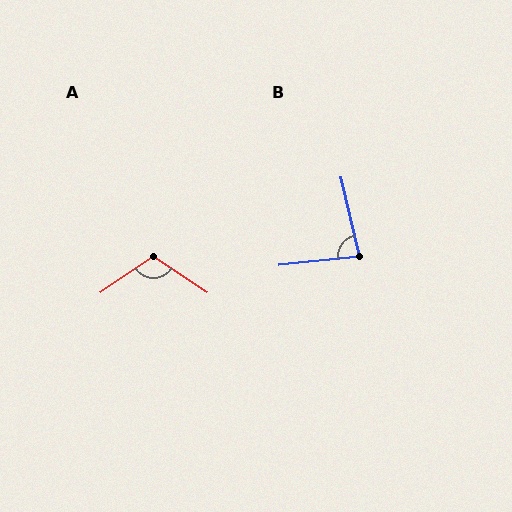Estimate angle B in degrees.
Approximately 83 degrees.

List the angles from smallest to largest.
B (83°), A (112°).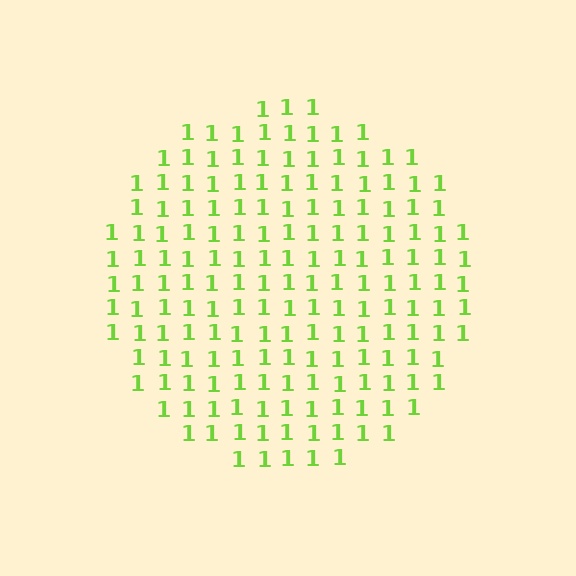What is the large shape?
The large shape is a circle.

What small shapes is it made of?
It is made of small digit 1's.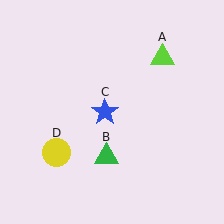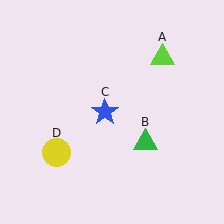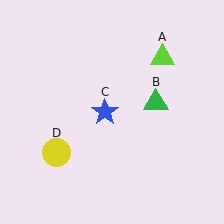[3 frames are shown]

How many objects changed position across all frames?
1 object changed position: green triangle (object B).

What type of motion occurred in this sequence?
The green triangle (object B) rotated counterclockwise around the center of the scene.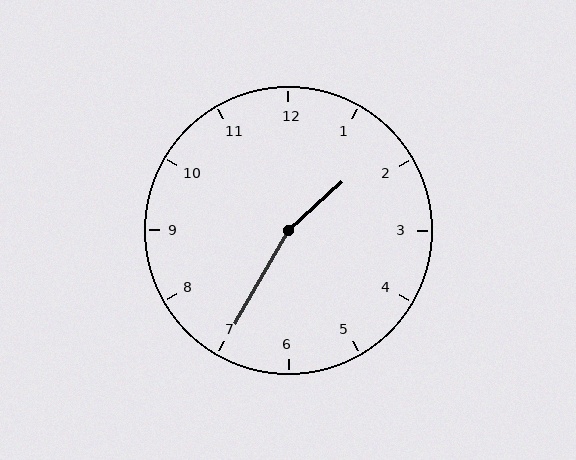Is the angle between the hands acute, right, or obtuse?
It is obtuse.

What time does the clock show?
1:35.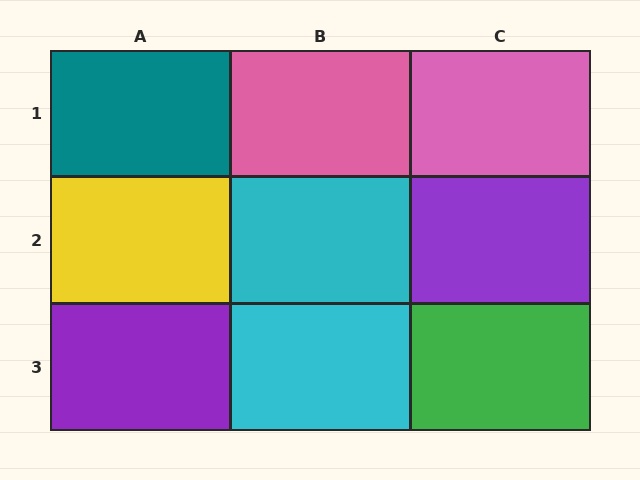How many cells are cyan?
2 cells are cyan.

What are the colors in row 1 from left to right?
Teal, pink, pink.